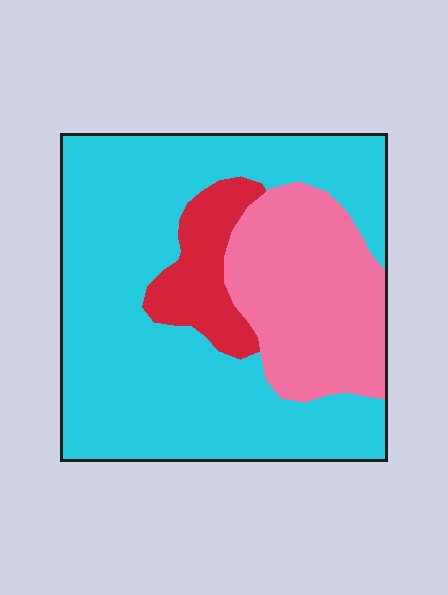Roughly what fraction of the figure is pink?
Pink takes up about one quarter (1/4) of the figure.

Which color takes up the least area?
Red, at roughly 10%.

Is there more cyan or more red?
Cyan.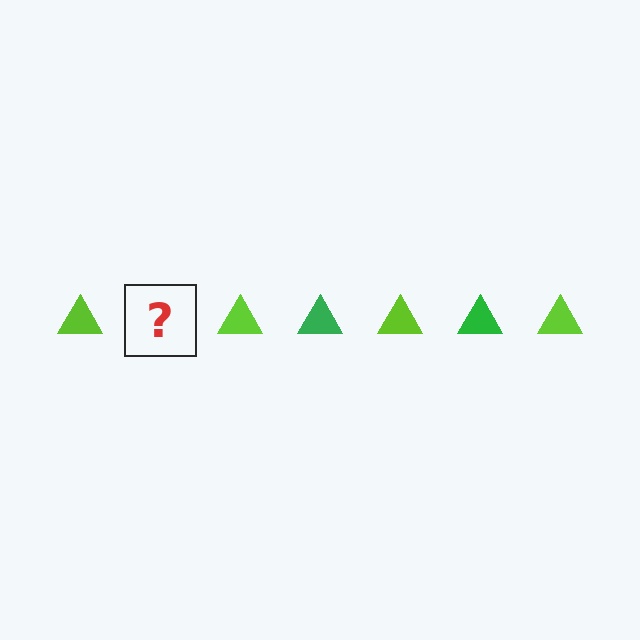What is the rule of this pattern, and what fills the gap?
The rule is that the pattern cycles through lime, green triangles. The gap should be filled with a green triangle.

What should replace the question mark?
The question mark should be replaced with a green triangle.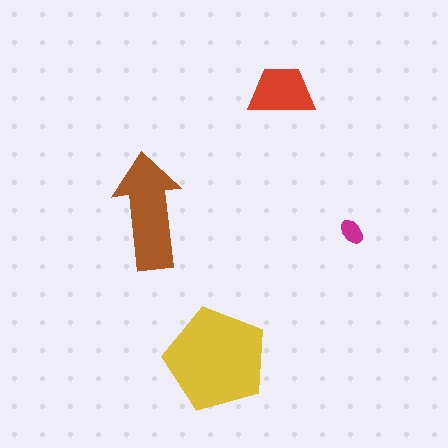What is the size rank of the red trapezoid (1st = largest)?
3rd.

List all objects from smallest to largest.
The magenta ellipse, the red trapezoid, the brown arrow, the yellow pentagon.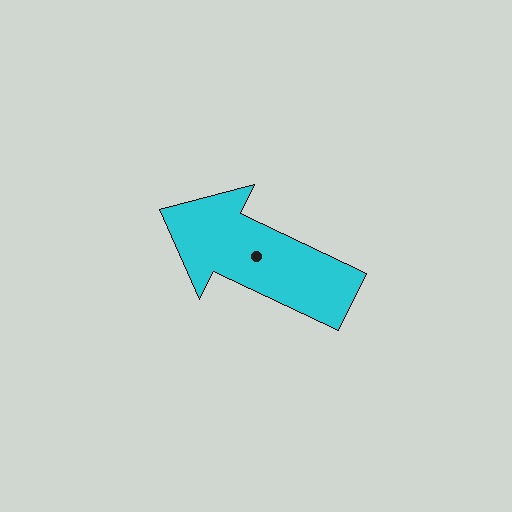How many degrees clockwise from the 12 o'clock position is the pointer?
Approximately 296 degrees.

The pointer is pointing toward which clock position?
Roughly 10 o'clock.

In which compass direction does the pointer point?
Northwest.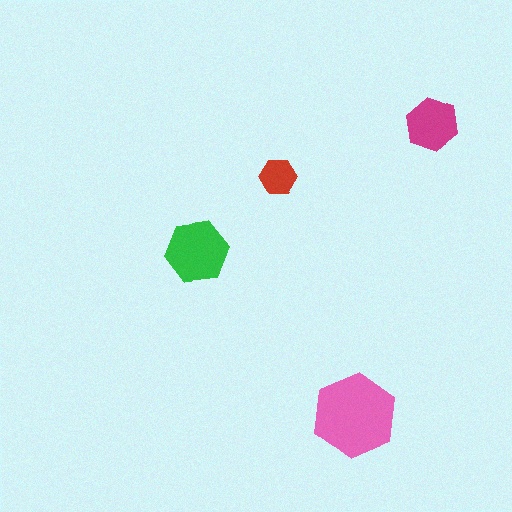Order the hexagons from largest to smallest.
the pink one, the green one, the magenta one, the red one.